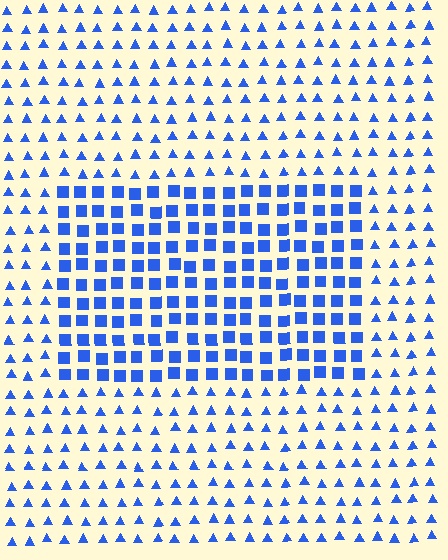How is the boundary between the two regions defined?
The boundary is defined by a change in element shape: squares inside vs. triangles outside. All elements share the same color and spacing.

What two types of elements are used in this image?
The image uses squares inside the rectangle region and triangles outside it.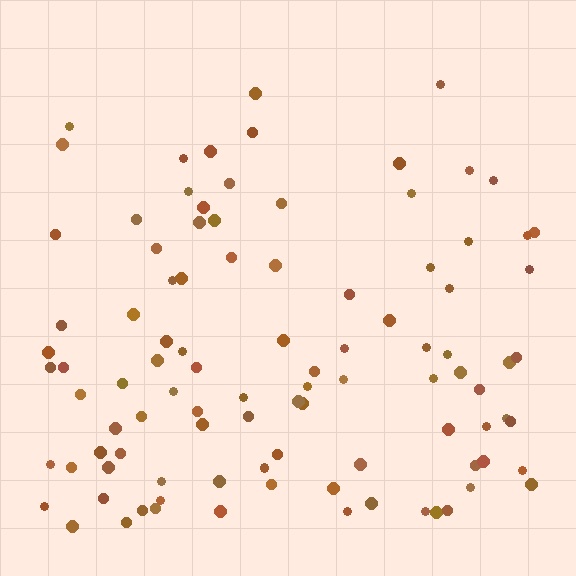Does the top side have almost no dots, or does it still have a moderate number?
Still a moderate number, just noticeably fewer than the bottom.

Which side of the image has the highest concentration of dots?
The bottom.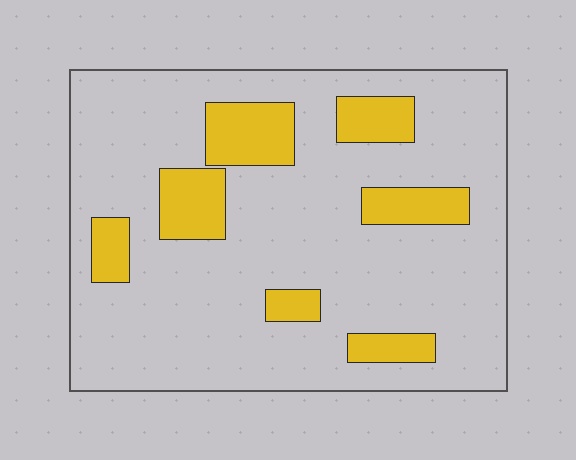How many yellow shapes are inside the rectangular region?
7.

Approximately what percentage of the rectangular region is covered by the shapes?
Approximately 20%.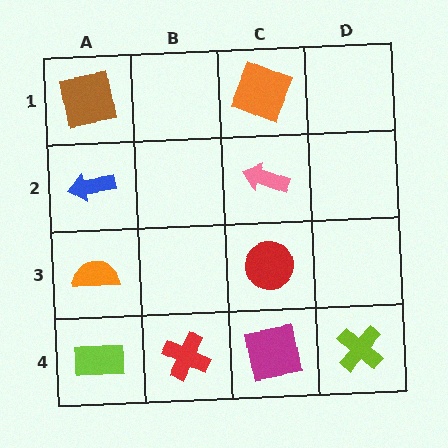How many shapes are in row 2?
2 shapes.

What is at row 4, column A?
A lime rectangle.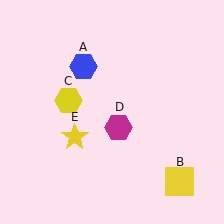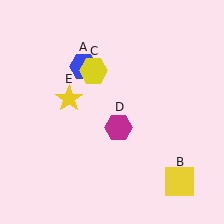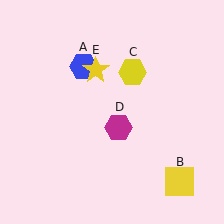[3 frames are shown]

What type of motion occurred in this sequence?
The yellow hexagon (object C), yellow star (object E) rotated clockwise around the center of the scene.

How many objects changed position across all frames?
2 objects changed position: yellow hexagon (object C), yellow star (object E).